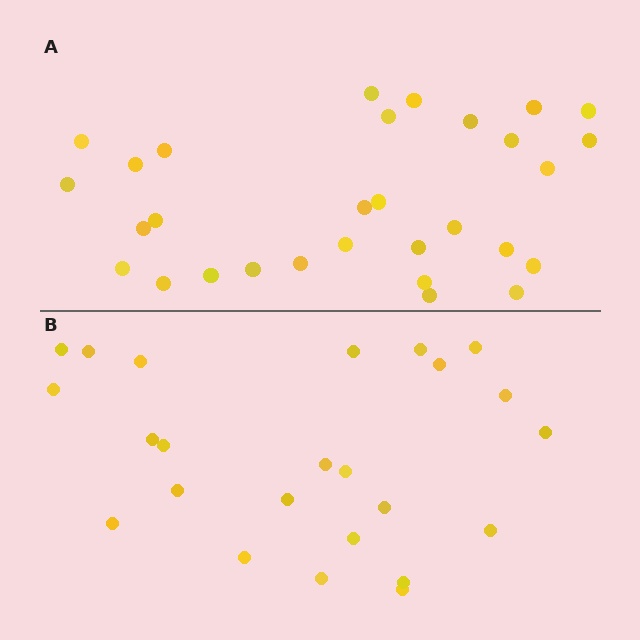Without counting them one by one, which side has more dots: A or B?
Region A (the top region) has more dots.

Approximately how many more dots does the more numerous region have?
Region A has about 6 more dots than region B.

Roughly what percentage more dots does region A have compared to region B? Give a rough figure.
About 25% more.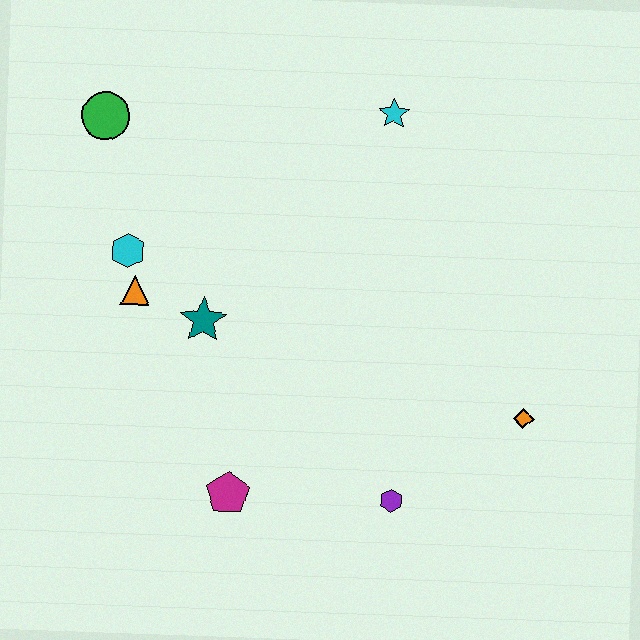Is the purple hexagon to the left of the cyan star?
No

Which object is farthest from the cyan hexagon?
The orange diamond is farthest from the cyan hexagon.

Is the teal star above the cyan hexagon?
No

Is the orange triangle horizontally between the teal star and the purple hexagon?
No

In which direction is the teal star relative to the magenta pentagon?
The teal star is above the magenta pentagon.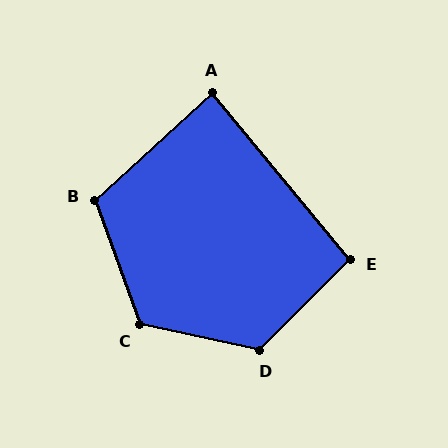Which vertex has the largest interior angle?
D, at approximately 123 degrees.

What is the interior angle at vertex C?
Approximately 122 degrees (obtuse).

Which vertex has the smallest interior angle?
A, at approximately 87 degrees.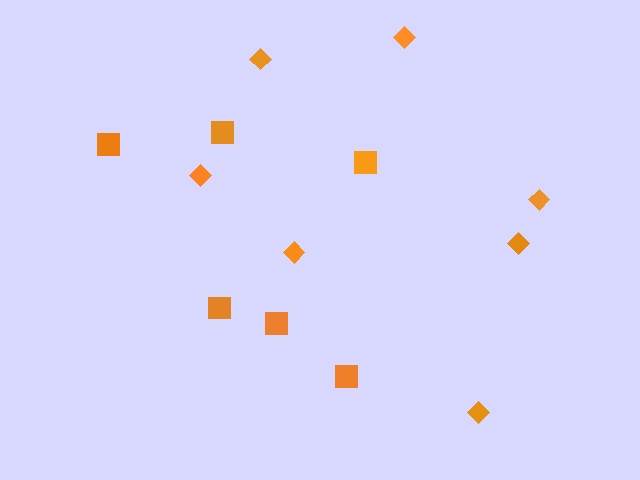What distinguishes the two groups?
There are 2 groups: one group of squares (6) and one group of diamonds (7).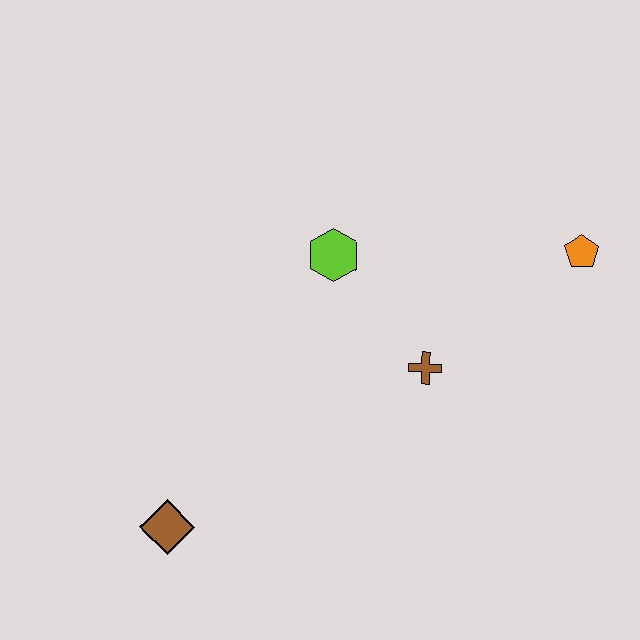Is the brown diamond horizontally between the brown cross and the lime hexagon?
No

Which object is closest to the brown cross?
The lime hexagon is closest to the brown cross.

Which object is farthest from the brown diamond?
The orange pentagon is farthest from the brown diamond.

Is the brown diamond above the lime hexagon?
No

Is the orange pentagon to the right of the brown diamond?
Yes